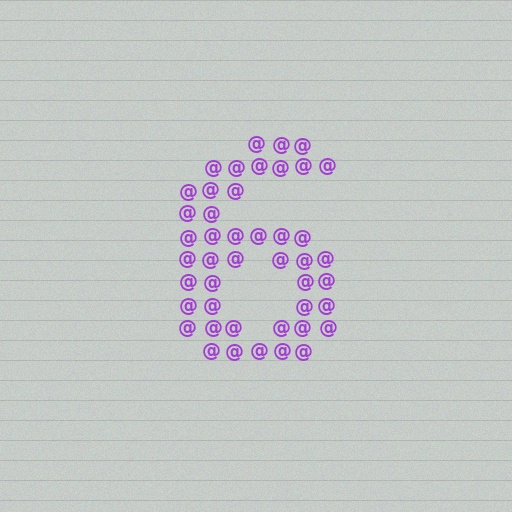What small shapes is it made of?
It is made of small at signs.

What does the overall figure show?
The overall figure shows the digit 6.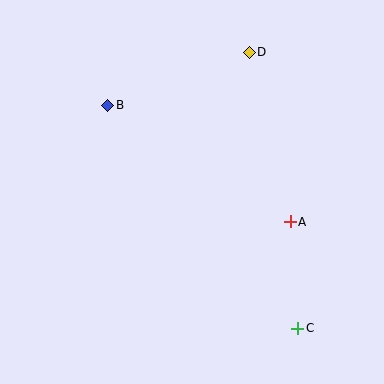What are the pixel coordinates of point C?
Point C is at (298, 328).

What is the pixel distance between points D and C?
The distance between D and C is 280 pixels.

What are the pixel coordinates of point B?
Point B is at (108, 105).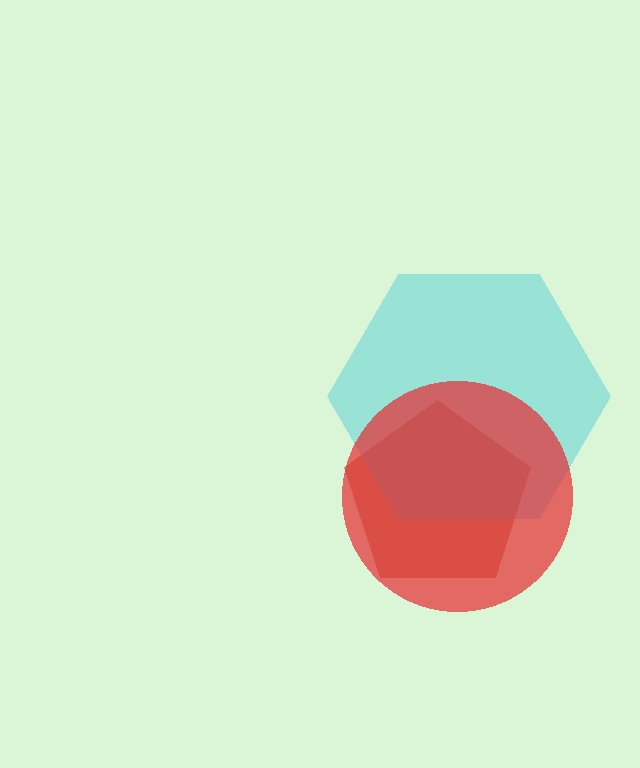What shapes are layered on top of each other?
The layered shapes are: a brown pentagon, a cyan hexagon, a red circle.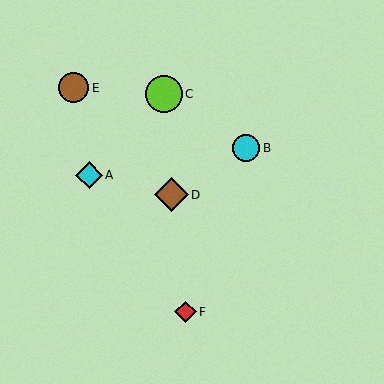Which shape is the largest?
The lime circle (labeled C) is the largest.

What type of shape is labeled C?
Shape C is a lime circle.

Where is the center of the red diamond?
The center of the red diamond is at (185, 312).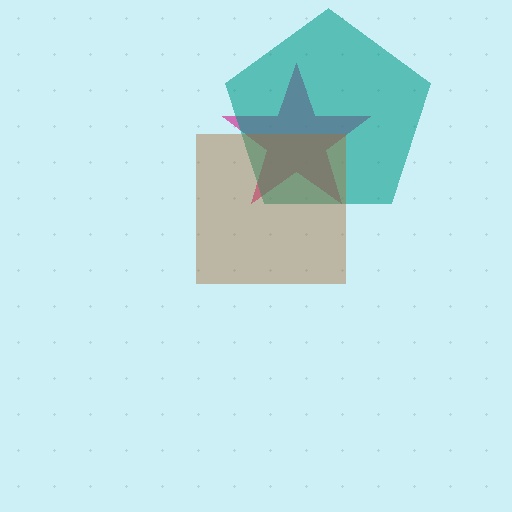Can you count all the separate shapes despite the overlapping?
Yes, there are 3 separate shapes.